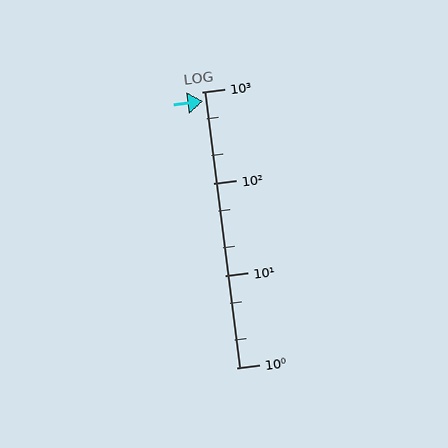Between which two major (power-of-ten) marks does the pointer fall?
The pointer is between 100 and 1000.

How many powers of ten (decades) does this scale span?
The scale spans 3 decades, from 1 to 1000.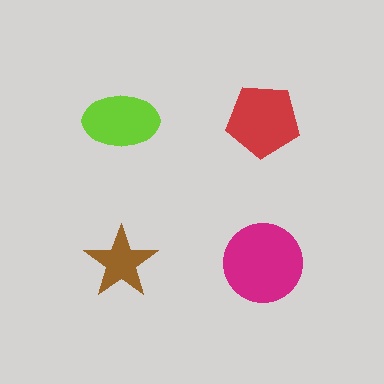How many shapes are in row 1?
2 shapes.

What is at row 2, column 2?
A magenta circle.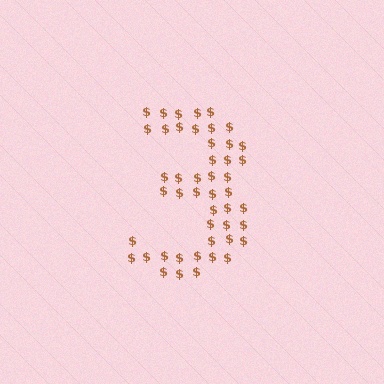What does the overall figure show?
The overall figure shows the digit 3.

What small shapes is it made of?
It is made of small dollar signs.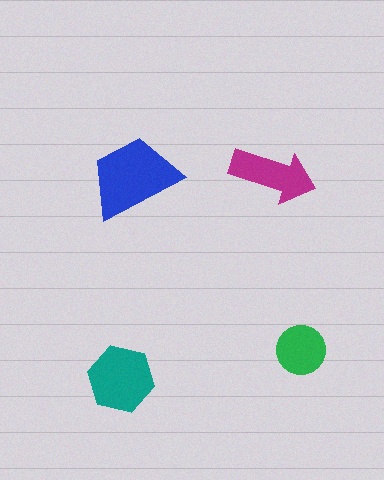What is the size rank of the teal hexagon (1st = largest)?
2nd.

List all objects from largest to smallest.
The blue trapezoid, the teal hexagon, the magenta arrow, the green circle.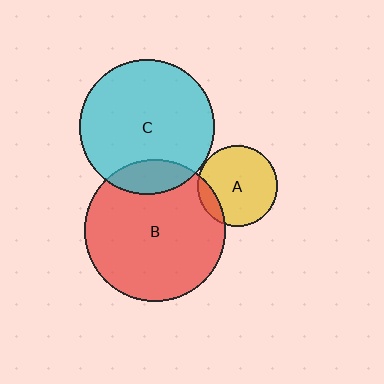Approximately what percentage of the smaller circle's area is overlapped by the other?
Approximately 15%.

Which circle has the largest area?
Circle B (red).